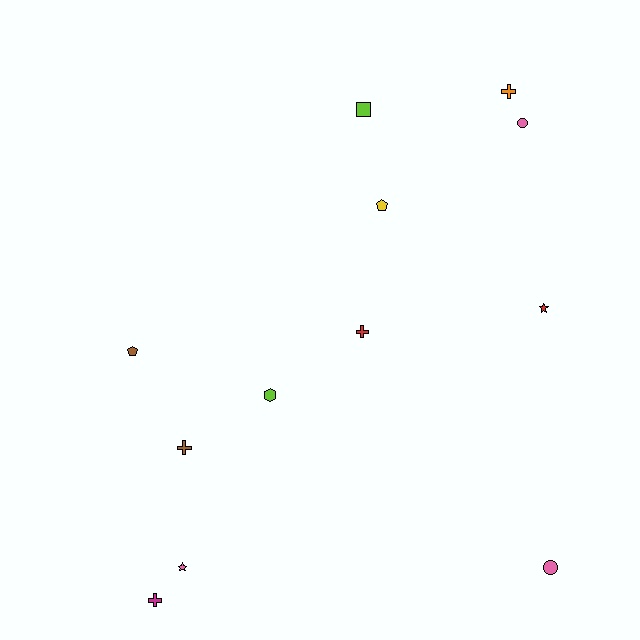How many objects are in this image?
There are 12 objects.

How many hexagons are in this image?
There is 1 hexagon.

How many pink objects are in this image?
There are 3 pink objects.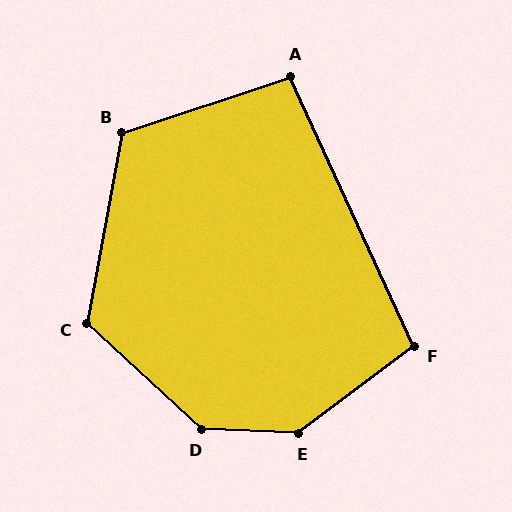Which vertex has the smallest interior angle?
A, at approximately 96 degrees.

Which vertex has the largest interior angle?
E, at approximately 141 degrees.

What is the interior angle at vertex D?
Approximately 139 degrees (obtuse).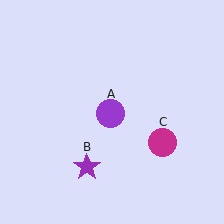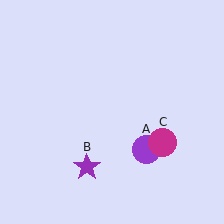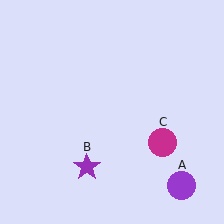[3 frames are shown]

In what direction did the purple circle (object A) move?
The purple circle (object A) moved down and to the right.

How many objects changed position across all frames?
1 object changed position: purple circle (object A).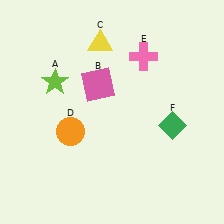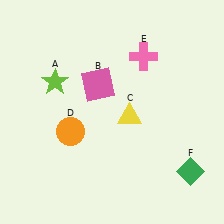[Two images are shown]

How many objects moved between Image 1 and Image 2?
2 objects moved between the two images.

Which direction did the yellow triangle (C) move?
The yellow triangle (C) moved down.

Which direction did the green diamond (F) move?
The green diamond (F) moved down.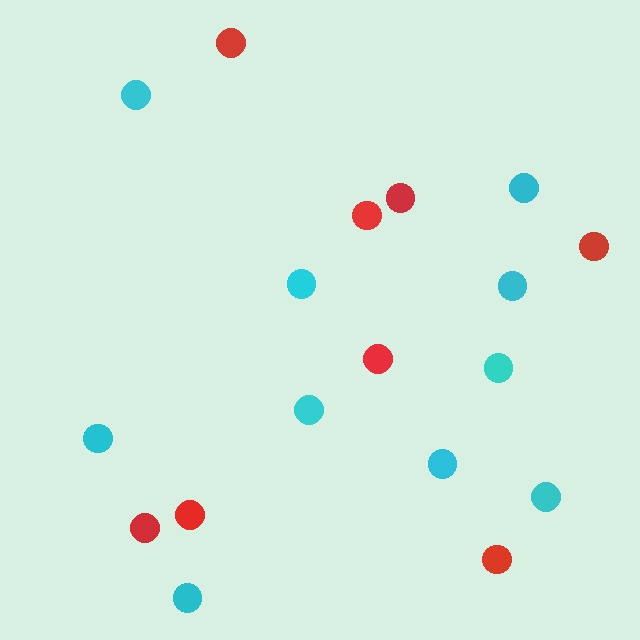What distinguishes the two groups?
There are 2 groups: one group of cyan circles (10) and one group of red circles (8).